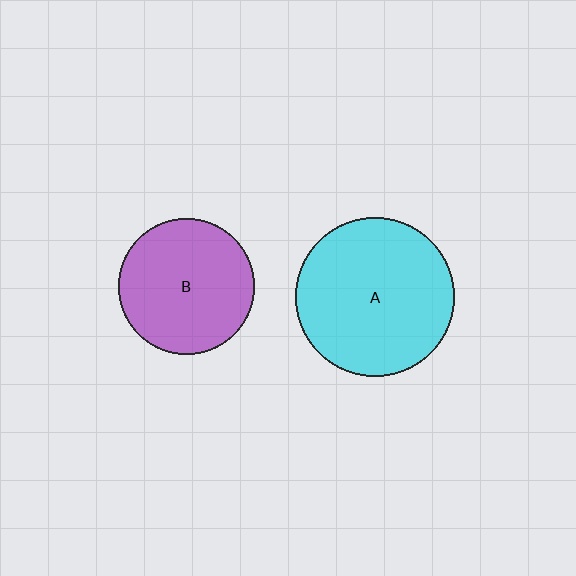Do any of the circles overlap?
No, none of the circles overlap.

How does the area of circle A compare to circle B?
Approximately 1.4 times.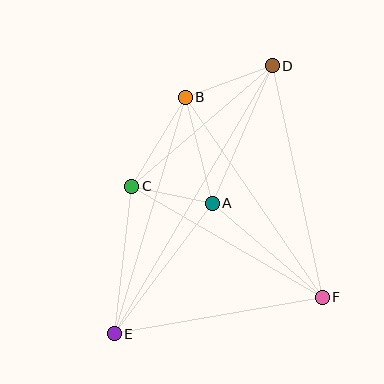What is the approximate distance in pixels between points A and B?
The distance between A and B is approximately 109 pixels.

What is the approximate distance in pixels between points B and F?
The distance between B and F is approximately 242 pixels.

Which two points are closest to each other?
Points A and C are closest to each other.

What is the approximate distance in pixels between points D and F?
The distance between D and F is approximately 237 pixels.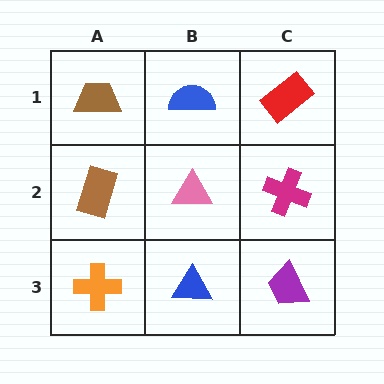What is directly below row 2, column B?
A blue triangle.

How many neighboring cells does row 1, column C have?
2.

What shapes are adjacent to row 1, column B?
A pink triangle (row 2, column B), a brown trapezoid (row 1, column A), a red rectangle (row 1, column C).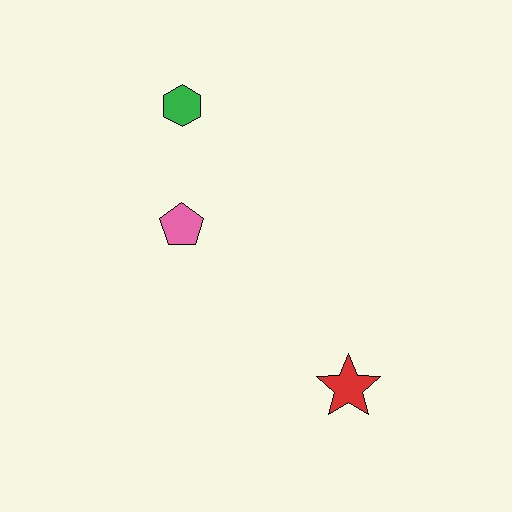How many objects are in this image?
There are 3 objects.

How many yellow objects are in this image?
There are no yellow objects.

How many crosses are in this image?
There are no crosses.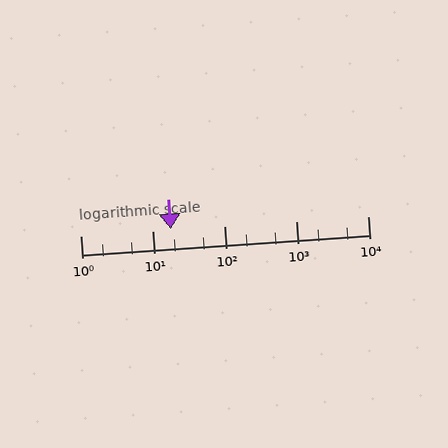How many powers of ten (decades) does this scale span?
The scale spans 4 decades, from 1 to 10000.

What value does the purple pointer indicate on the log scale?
The pointer indicates approximately 18.